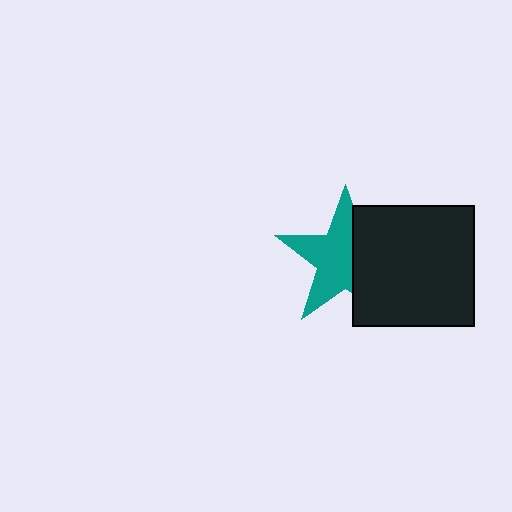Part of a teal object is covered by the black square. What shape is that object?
It is a star.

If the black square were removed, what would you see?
You would see the complete teal star.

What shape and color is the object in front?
The object in front is a black square.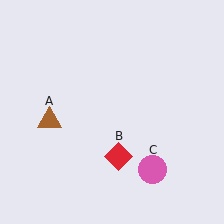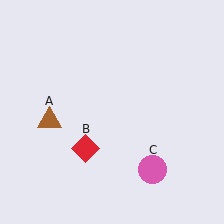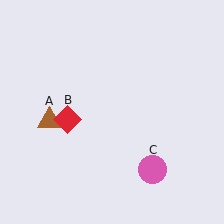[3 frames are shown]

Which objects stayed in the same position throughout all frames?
Brown triangle (object A) and pink circle (object C) remained stationary.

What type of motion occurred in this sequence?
The red diamond (object B) rotated clockwise around the center of the scene.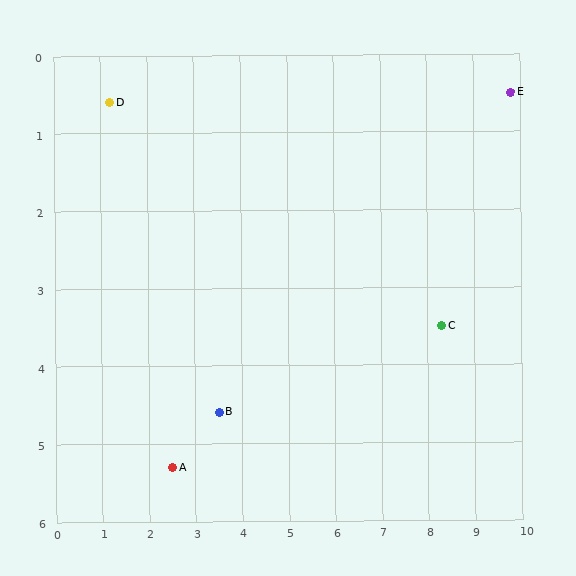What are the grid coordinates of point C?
Point C is at approximately (8.3, 3.5).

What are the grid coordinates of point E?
Point E is at approximately (9.8, 0.5).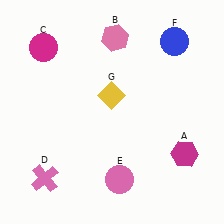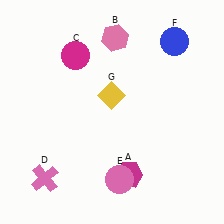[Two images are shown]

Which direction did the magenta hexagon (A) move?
The magenta hexagon (A) moved left.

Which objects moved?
The objects that moved are: the magenta hexagon (A), the magenta circle (C).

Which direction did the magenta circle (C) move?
The magenta circle (C) moved right.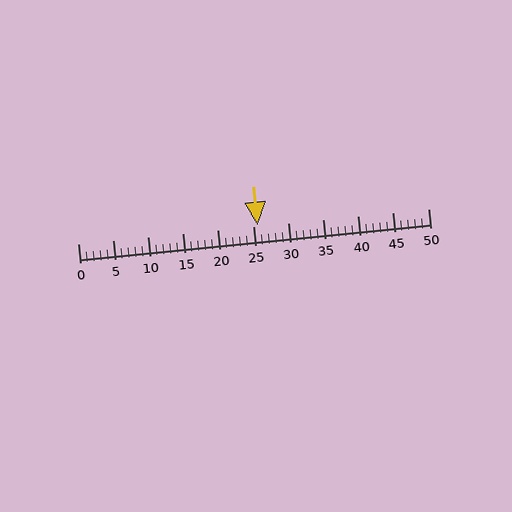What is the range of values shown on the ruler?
The ruler shows values from 0 to 50.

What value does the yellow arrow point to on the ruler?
The yellow arrow points to approximately 26.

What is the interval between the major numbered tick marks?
The major tick marks are spaced 5 units apart.